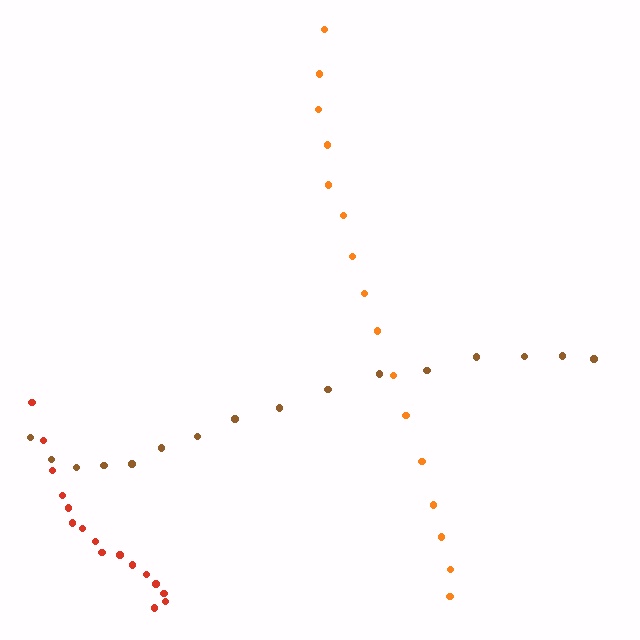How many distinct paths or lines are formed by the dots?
There are 3 distinct paths.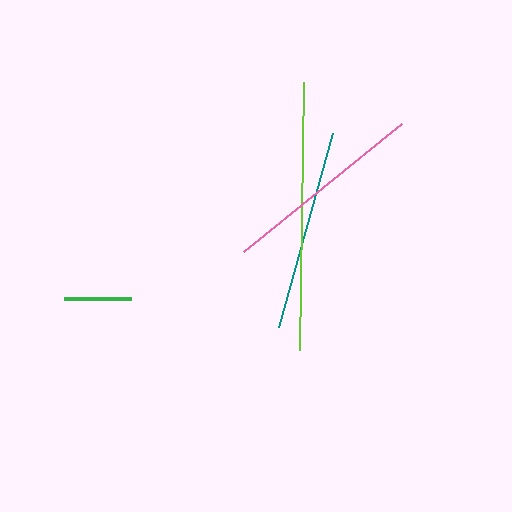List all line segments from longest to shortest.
From longest to shortest: lime, pink, teal, green.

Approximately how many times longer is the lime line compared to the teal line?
The lime line is approximately 1.3 times the length of the teal line.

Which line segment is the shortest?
The green line is the shortest at approximately 67 pixels.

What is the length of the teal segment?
The teal segment is approximately 201 pixels long.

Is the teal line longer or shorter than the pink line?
The pink line is longer than the teal line.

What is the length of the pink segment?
The pink segment is approximately 204 pixels long.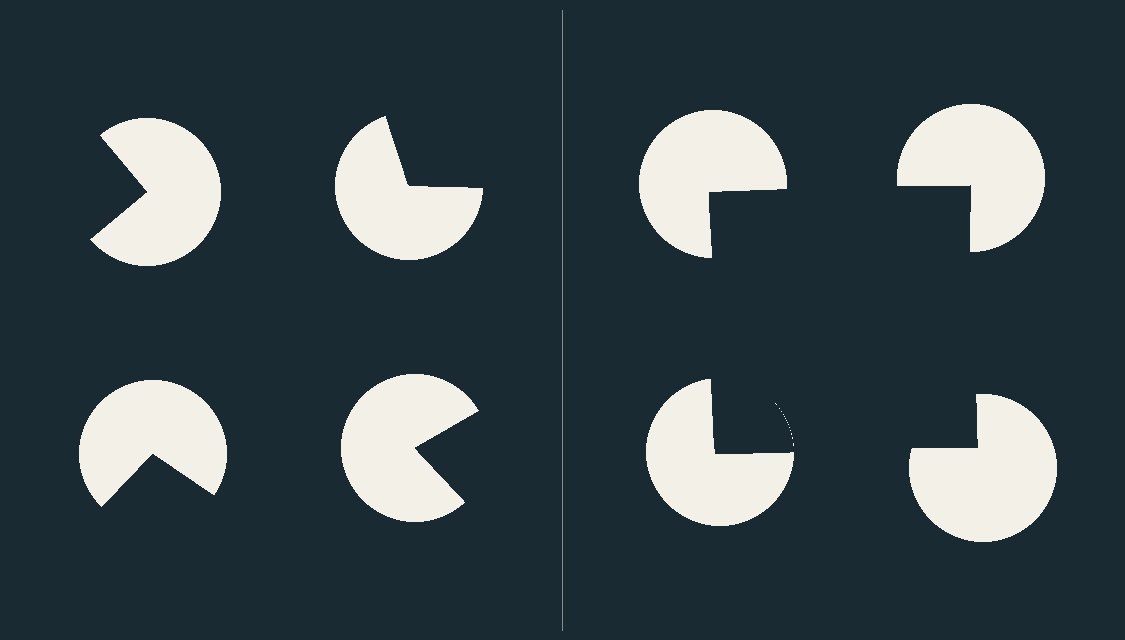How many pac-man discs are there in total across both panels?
8 — 4 on each side.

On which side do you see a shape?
An illusory square appears on the right side. On the left side the wedge cuts are rotated, so no coherent shape forms.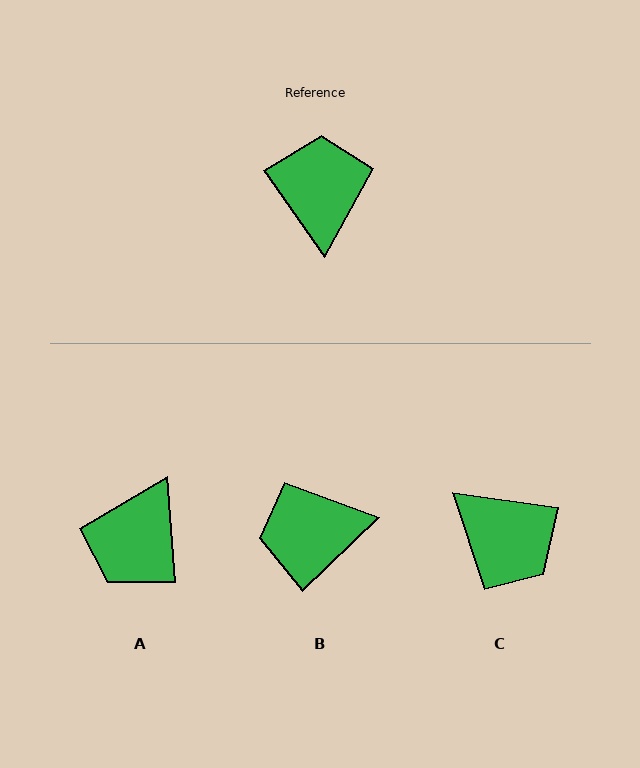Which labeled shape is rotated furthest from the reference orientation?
A, about 150 degrees away.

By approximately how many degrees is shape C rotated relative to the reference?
Approximately 133 degrees clockwise.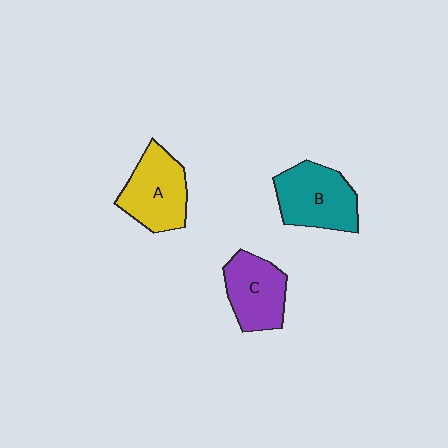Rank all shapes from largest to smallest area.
From largest to smallest: B (teal), A (yellow), C (purple).